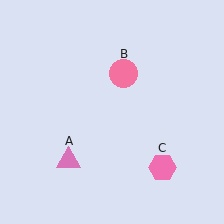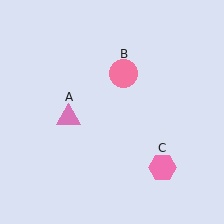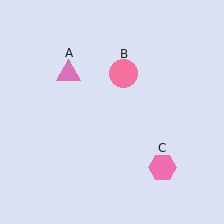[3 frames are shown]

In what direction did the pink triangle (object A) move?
The pink triangle (object A) moved up.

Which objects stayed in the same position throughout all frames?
Pink circle (object B) and pink hexagon (object C) remained stationary.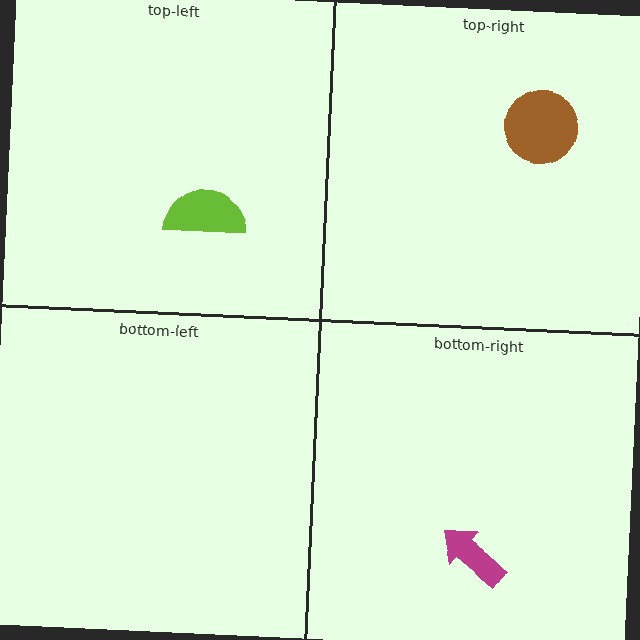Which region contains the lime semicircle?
The top-left region.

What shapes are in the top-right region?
The brown circle.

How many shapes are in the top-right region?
1.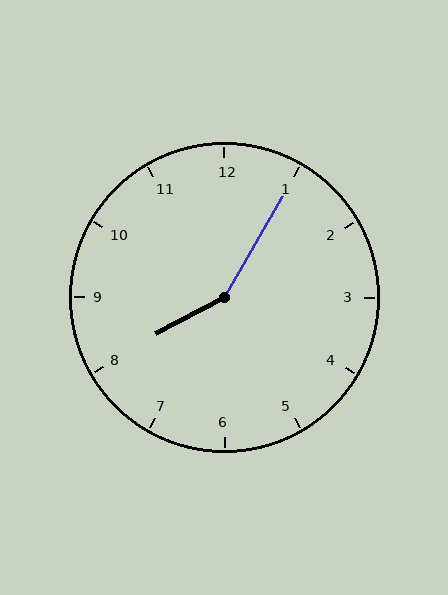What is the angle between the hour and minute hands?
Approximately 148 degrees.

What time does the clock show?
8:05.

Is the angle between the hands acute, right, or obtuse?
It is obtuse.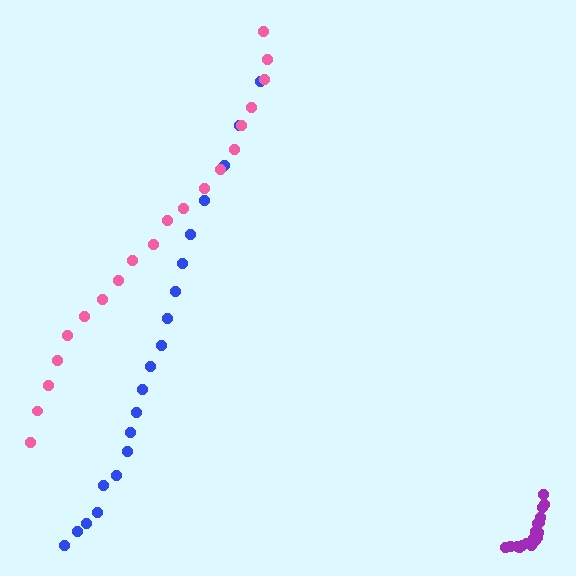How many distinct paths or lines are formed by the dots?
There are 3 distinct paths.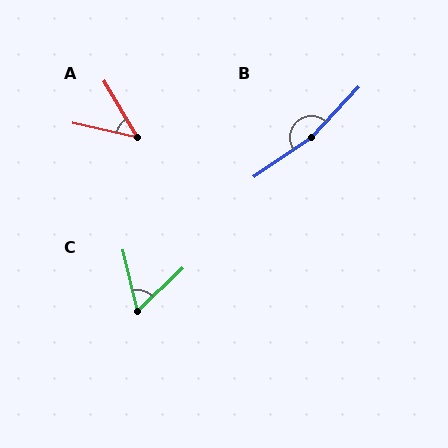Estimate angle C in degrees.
Approximately 59 degrees.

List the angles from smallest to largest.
A (47°), C (59°), B (168°).